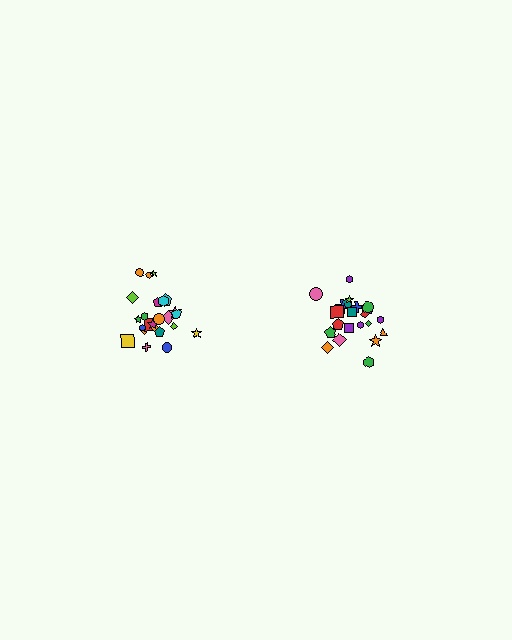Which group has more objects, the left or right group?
The left group.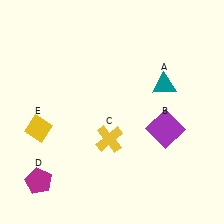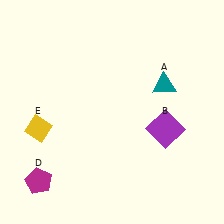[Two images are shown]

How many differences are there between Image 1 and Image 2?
There is 1 difference between the two images.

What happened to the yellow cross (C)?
The yellow cross (C) was removed in Image 2. It was in the bottom-left area of Image 1.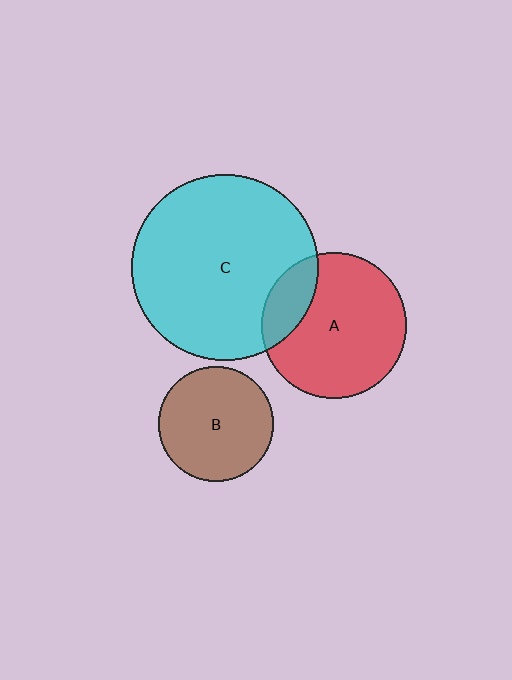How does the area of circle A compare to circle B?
Approximately 1.6 times.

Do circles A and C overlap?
Yes.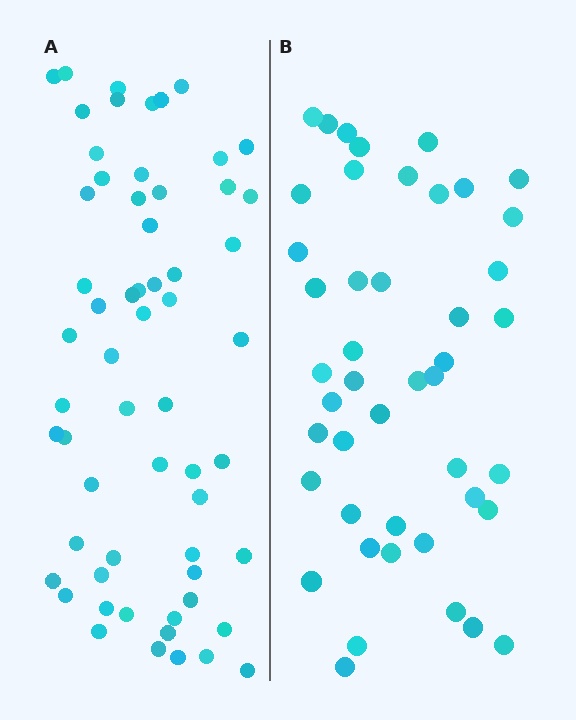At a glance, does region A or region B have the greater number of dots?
Region A (the left region) has more dots.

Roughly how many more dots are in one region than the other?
Region A has approximately 15 more dots than region B.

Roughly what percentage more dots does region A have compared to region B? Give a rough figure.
About 35% more.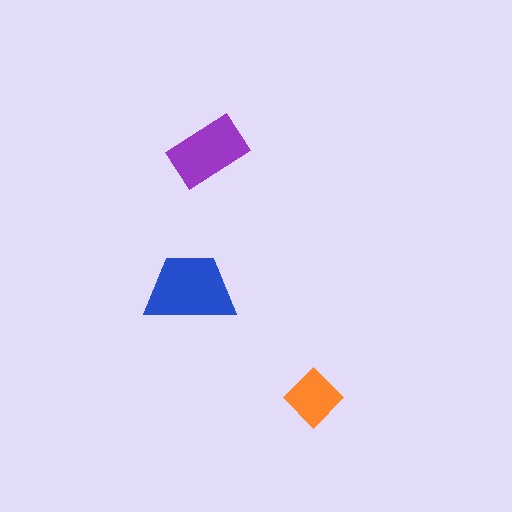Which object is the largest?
The blue trapezoid.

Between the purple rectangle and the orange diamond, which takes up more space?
The purple rectangle.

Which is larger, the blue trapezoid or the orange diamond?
The blue trapezoid.